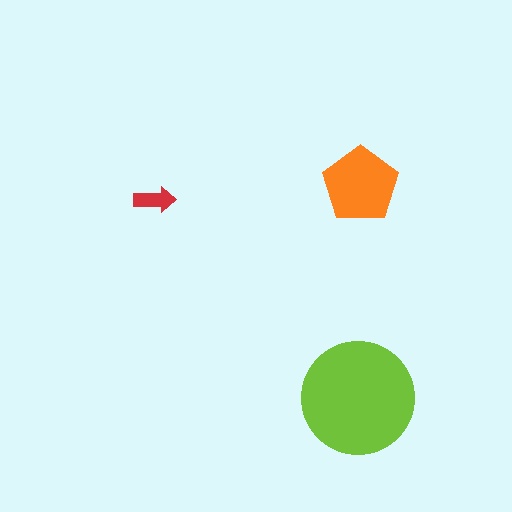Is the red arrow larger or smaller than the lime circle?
Smaller.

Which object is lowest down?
The lime circle is bottommost.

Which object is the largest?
The lime circle.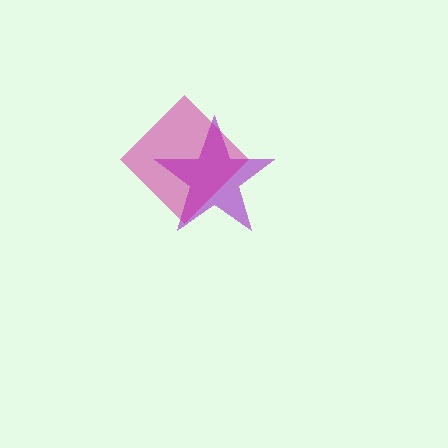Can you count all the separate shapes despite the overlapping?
Yes, there are 2 separate shapes.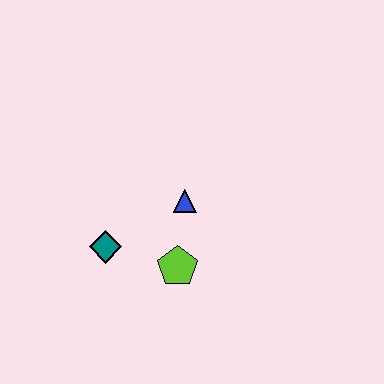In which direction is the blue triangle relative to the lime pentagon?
The blue triangle is above the lime pentagon.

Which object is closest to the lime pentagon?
The blue triangle is closest to the lime pentagon.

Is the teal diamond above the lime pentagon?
Yes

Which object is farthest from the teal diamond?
The blue triangle is farthest from the teal diamond.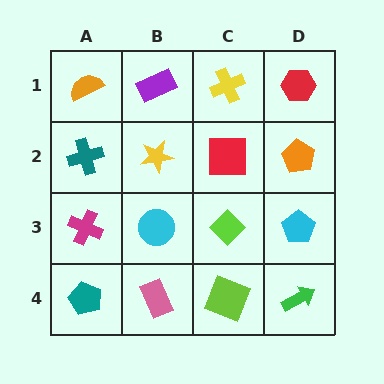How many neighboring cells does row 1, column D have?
2.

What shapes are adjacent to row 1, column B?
A yellow star (row 2, column B), an orange semicircle (row 1, column A), a yellow cross (row 1, column C).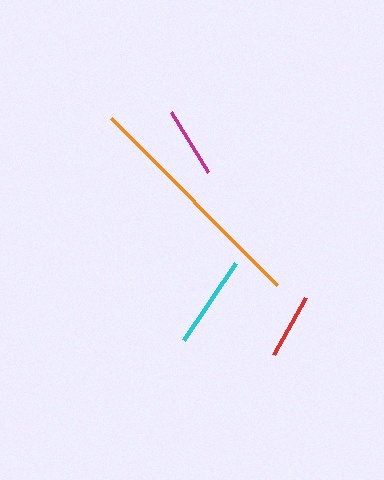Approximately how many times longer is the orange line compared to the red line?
The orange line is approximately 3.6 times the length of the red line.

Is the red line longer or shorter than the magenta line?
The magenta line is longer than the red line.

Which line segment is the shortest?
The red line is the shortest at approximately 66 pixels.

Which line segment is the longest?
The orange line is the longest at approximately 235 pixels.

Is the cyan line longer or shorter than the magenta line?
The cyan line is longer than the magenta line.